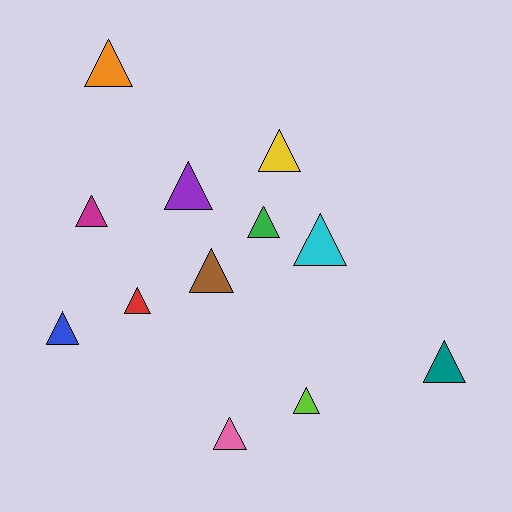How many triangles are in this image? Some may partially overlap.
There are 12 triangles.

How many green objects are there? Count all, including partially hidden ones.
There is 1 green object.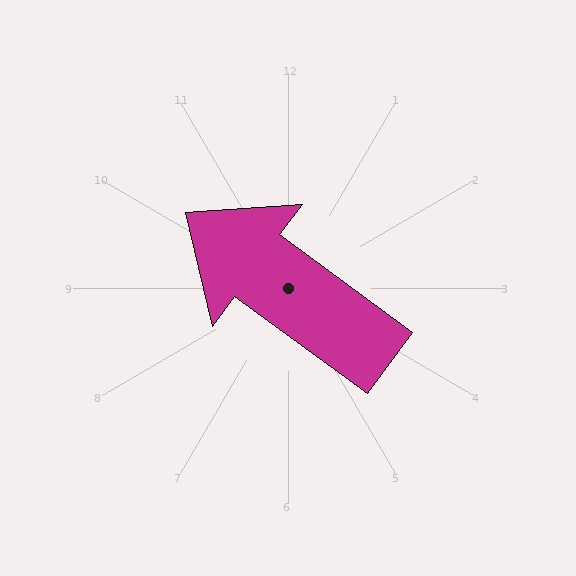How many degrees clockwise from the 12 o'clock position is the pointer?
Approximately 306 degrees.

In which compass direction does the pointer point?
Northwest.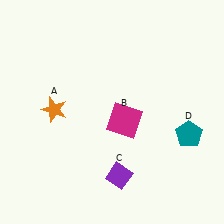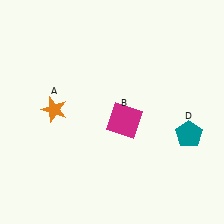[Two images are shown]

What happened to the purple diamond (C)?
The purple diamond (C) was removed in Image 2. It was in the bottom-right area of Image 1.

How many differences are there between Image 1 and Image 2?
There is 1 difference between the two images.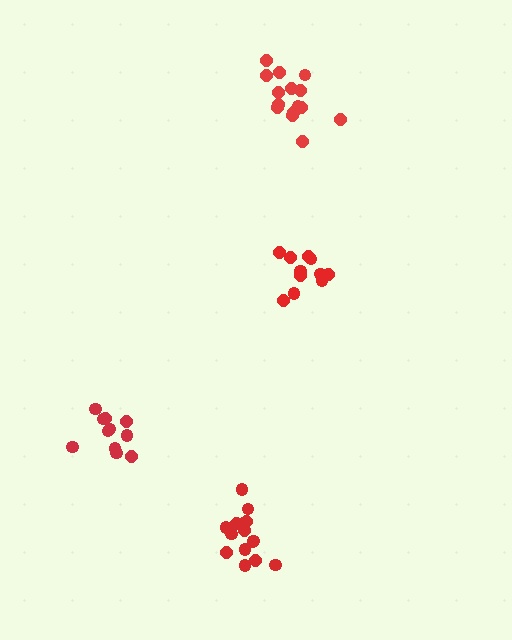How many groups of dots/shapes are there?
There are 4 groups.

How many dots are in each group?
Group 1: 15 dots, Group 2: 15 dots, Group 3: 11 dots, Group 4: 11 dots (52 total).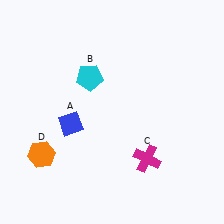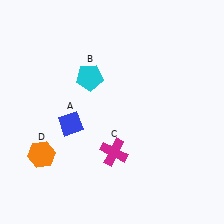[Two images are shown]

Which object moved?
The magenta cross (C) moved left.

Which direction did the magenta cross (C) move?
The magenta cross (C) moved left.